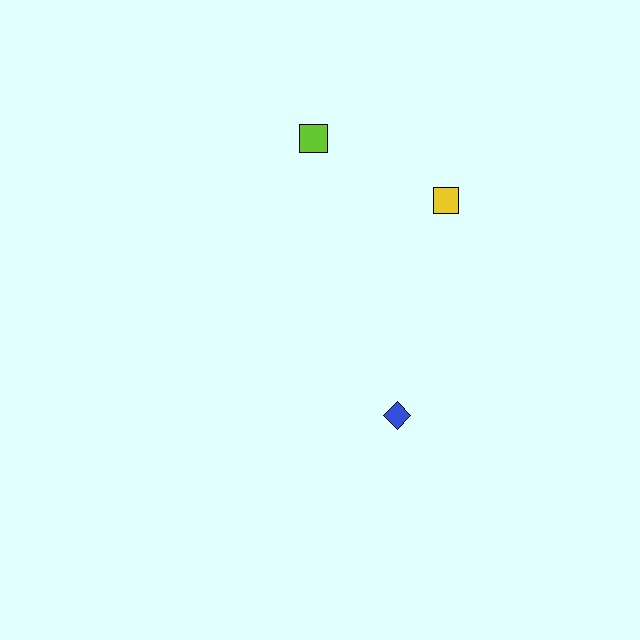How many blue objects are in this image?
There is 1 blue object.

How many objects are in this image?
There are 3 objects.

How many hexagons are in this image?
There are no hexagons.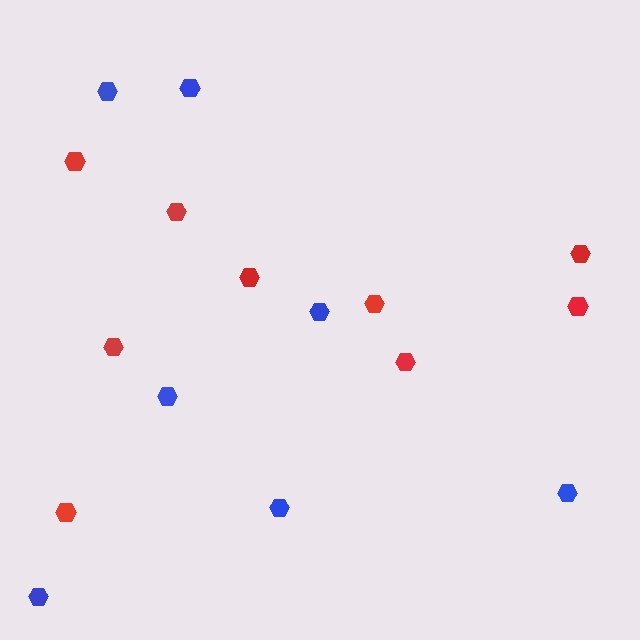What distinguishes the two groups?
There are 2 groups: one group of blue hexagons (7) and one group of red hexagons (9).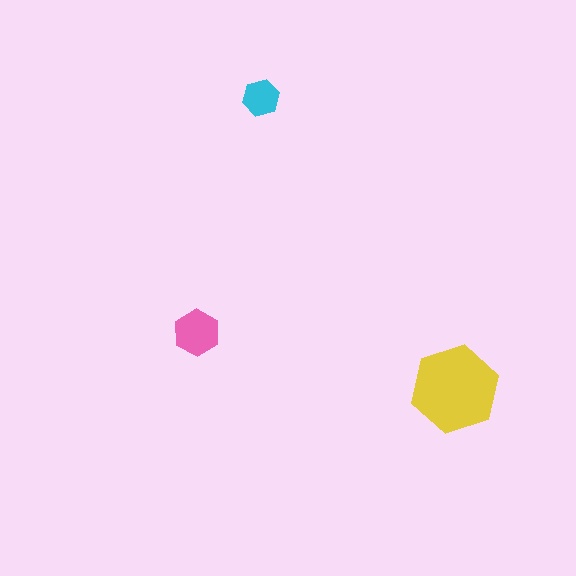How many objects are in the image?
There are 3 objects in the image.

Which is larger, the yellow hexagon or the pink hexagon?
The yellow one.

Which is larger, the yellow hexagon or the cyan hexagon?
The yellow one.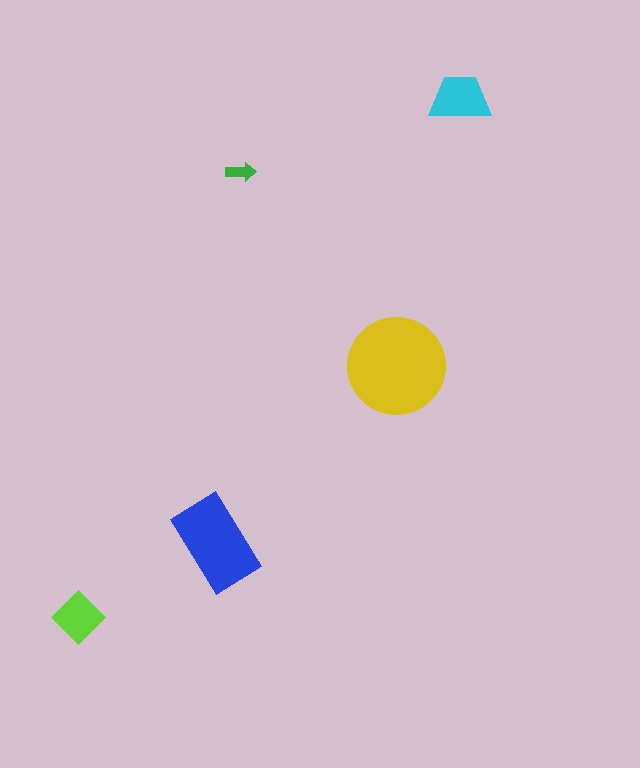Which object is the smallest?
The green arrow.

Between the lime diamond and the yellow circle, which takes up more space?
The yellow circle.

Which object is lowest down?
The lime diamond is bottommost.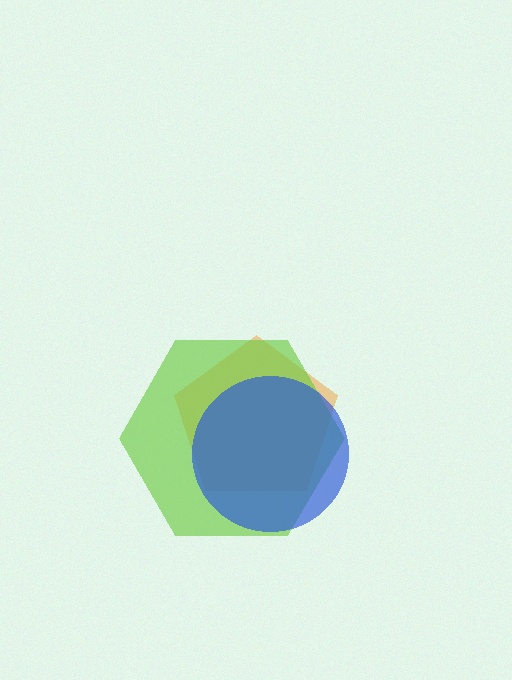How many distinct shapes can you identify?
There are 3 distinct shapes: an orange pentagon, a lime hexagon, a blue circle.